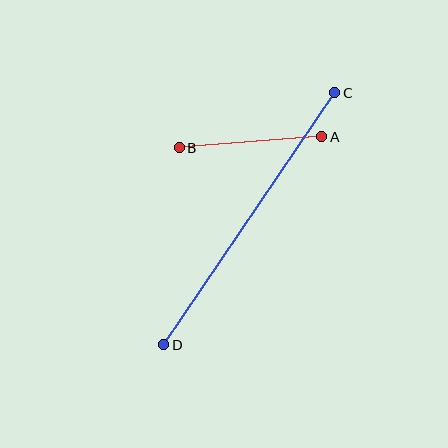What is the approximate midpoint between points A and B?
The midpoint is at approximately (250, 142) pixels.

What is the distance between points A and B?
The distance is approximately 143 pixels.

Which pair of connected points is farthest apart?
Points C and D are farthest apart.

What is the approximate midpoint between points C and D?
The midpoint is at approximately (249, 219) pixels.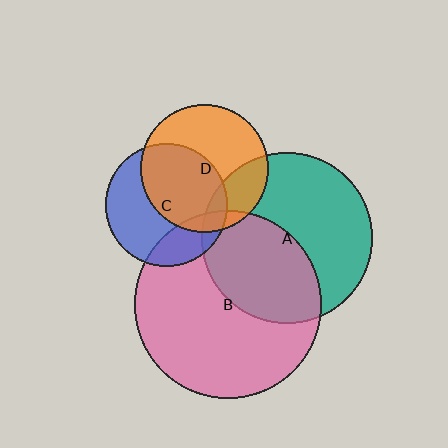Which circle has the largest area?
Circle B (pink).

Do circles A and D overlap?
Yes.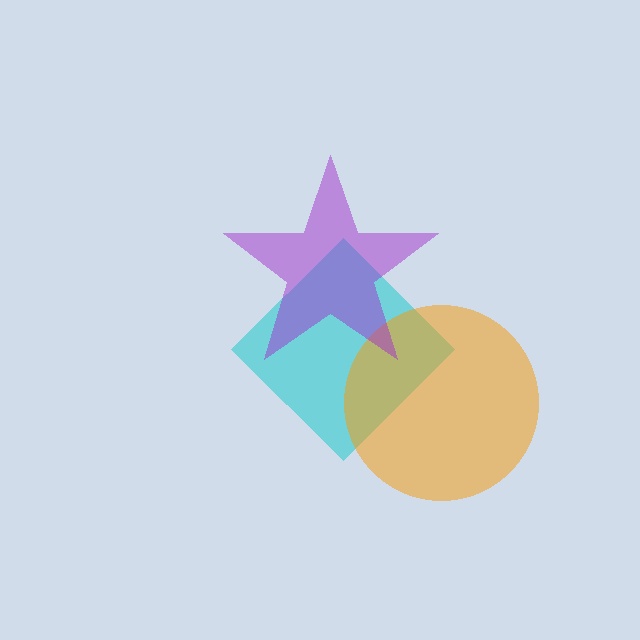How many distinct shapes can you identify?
There are 3 distinct shapes: a cyan diamond, an orange circle, a purple star.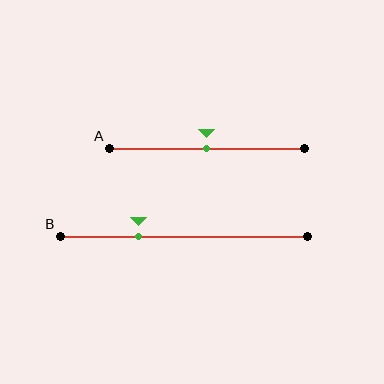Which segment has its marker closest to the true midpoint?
Segment A has its marker closest to the true midpoint.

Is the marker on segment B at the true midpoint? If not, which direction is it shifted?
No, the marker on segment B is shifted to the left by about 18% of the segment length.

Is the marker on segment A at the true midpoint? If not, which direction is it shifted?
Yes, the marker on segment A is at the true midpoint.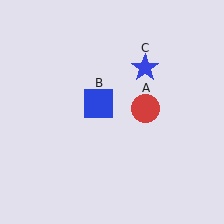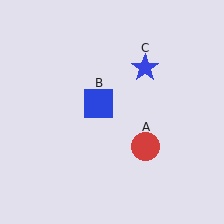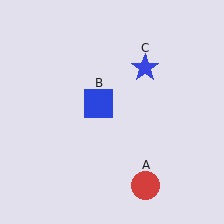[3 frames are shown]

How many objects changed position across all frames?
1 object changed position: red circle (object A).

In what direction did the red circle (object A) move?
The red circle (object A) moved down.